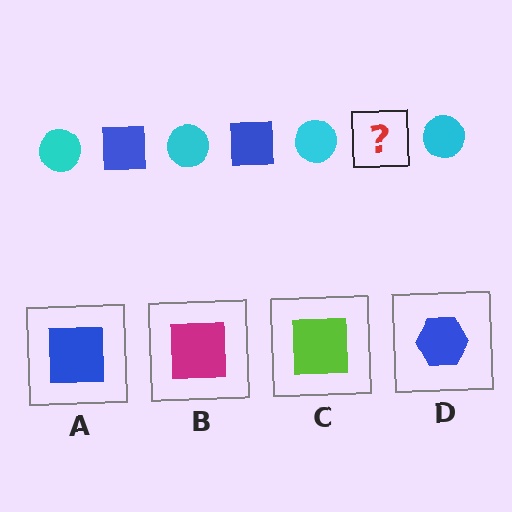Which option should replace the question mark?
Option A.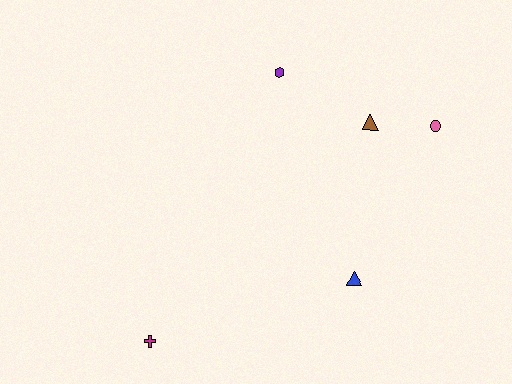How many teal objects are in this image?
There are no teal objects.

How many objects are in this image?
There are 5 objects.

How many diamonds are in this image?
There are no diamonds.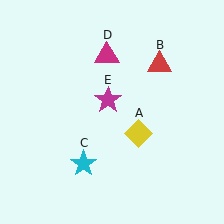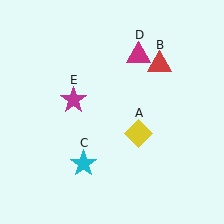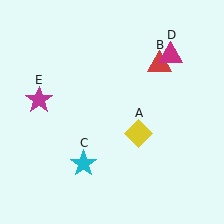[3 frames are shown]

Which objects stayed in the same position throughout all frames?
Yellow diamond (object A) and red triangle (object B) and cyan star (object C) remained stationary.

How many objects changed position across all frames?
2 objects changed position: magenta triangle (object D), magenta star (object E).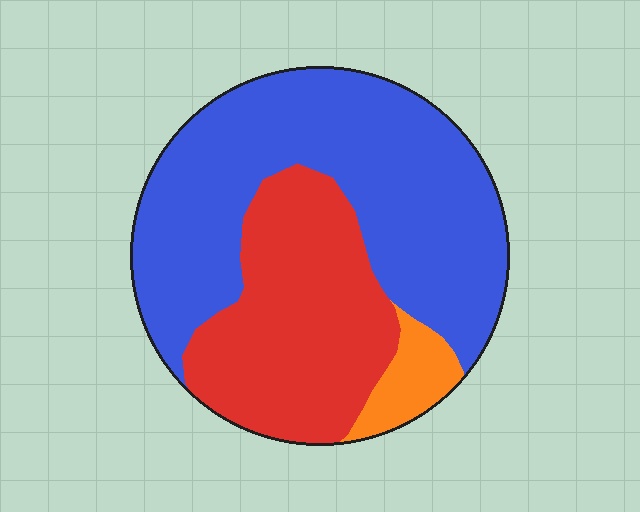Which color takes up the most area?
Blue, at roughly 60%.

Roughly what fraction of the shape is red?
Red takes up about one third (1/3) of the shape.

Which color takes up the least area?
Orange, at roughly 5%.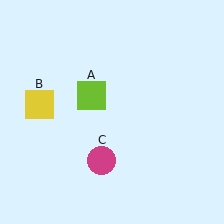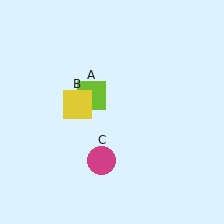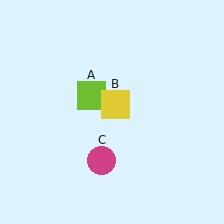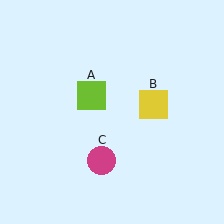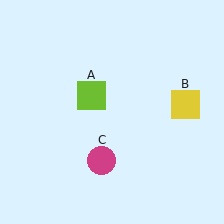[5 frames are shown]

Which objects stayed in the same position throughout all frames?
Lime square (object A) and magenta circle (object C) remained stationary.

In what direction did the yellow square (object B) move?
The yellow square (object B) moved right.